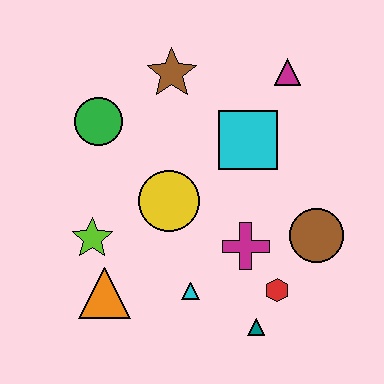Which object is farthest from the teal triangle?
The brown star is farthest from the teal triangle.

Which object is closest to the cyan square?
The magenta triangle is closest to the cyan square.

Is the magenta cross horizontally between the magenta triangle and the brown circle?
No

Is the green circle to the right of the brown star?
No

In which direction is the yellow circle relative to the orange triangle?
The yellow circle is above the orange triangle.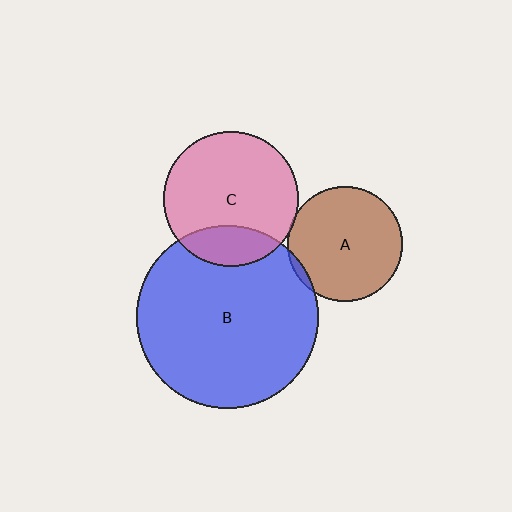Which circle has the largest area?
Circle B (blue).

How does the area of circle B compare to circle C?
Approximately 1.8 times.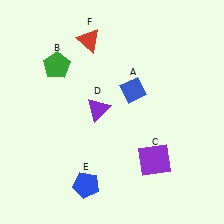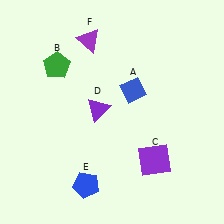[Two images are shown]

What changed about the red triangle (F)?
In Image 1, F is red. In Image 2, it changed to purple.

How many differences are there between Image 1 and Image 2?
There is 1 difference between the two images.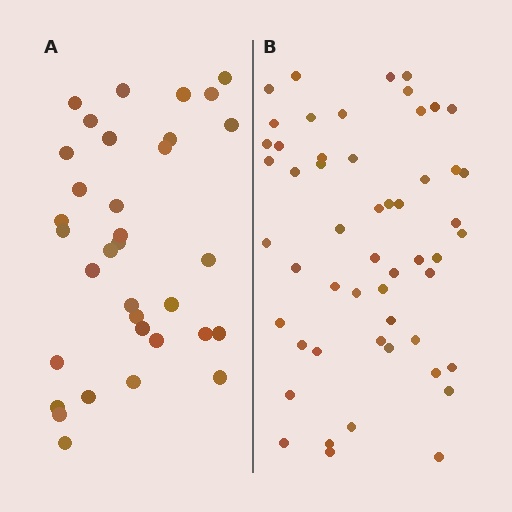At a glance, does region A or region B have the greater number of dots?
Region B (the right region) has more dots.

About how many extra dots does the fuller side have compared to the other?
Region B has approximately 20 more dots than region A.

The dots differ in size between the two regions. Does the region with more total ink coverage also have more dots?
No. Region A has more total ink coverage because its dots are larger, but region B actually contains more individual dots. Total area can be misleading — the number of items is what matters here.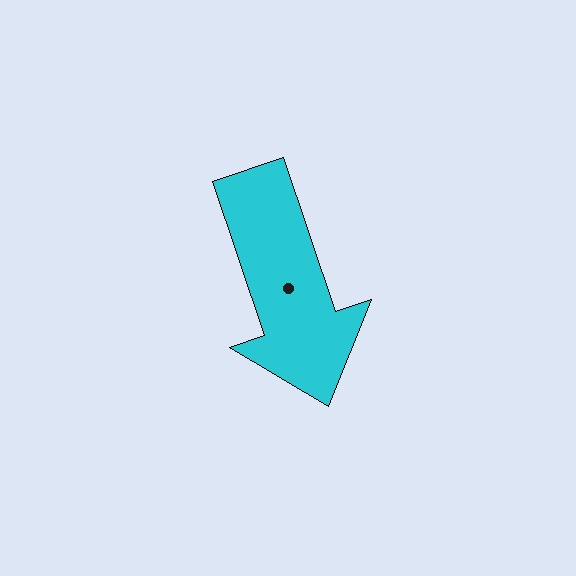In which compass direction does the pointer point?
South.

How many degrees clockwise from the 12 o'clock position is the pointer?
Approximately 161 degrees.